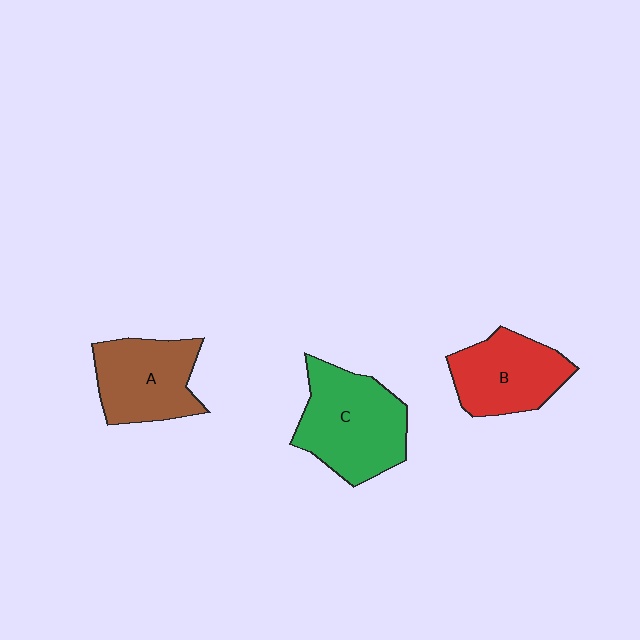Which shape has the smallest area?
Shape B (red).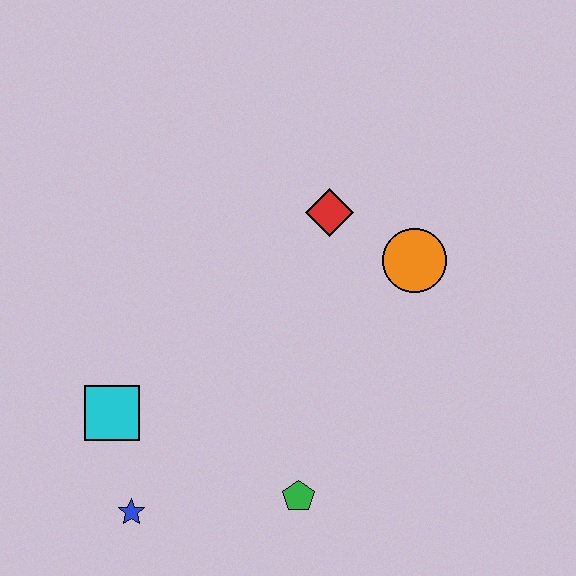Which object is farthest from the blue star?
The orange circle is farthest from the blue star.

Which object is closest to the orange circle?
The red diamond is closest to the orange circle.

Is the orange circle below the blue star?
No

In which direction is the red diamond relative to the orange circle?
The red diamond is to the left of the orange circle.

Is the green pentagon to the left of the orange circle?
Yes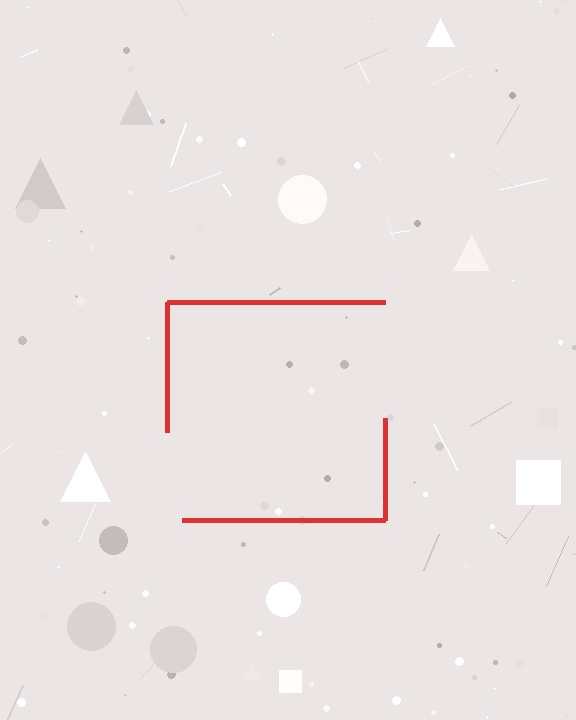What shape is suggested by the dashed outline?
The dashed outline suggests a square.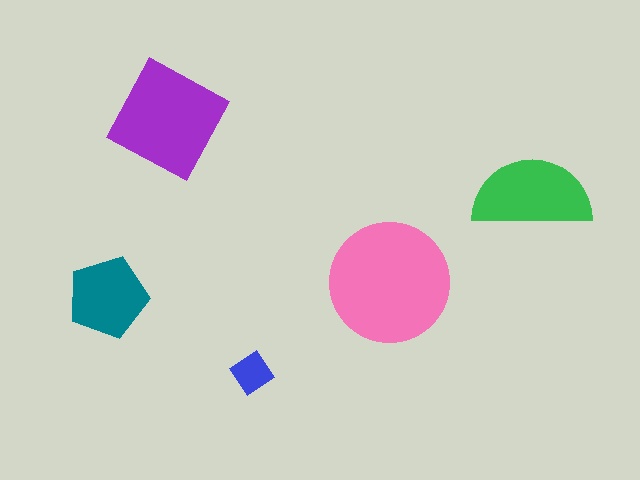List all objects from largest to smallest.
The pink circle, the purple square, the green semicircle, the teal pentagon, the blue diamond.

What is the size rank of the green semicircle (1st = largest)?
3rd.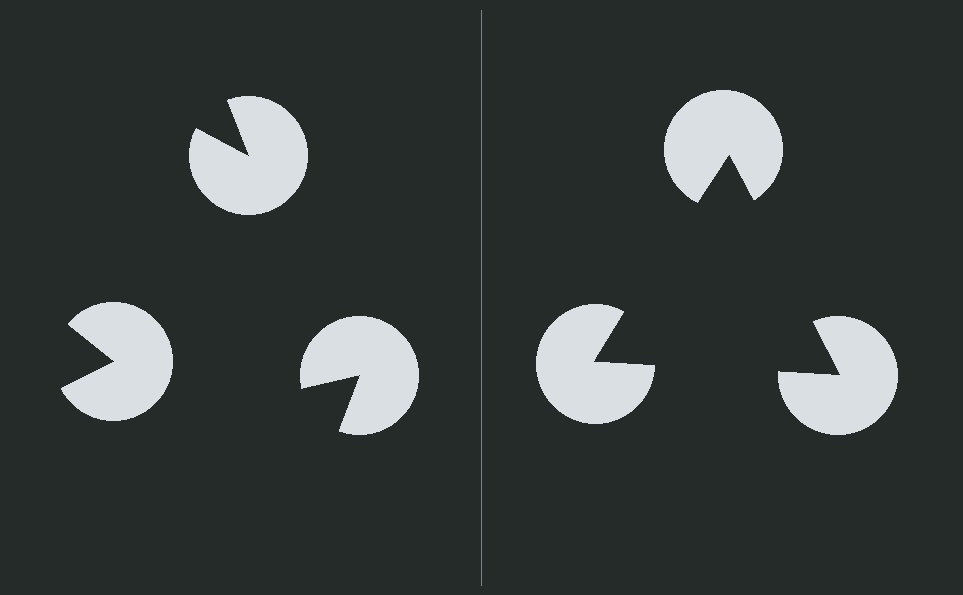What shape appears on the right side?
An illusory triangle.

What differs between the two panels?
The pac-man discs are positioned identically on both sides; only the wedge orientations differ. On the right they align to a triangle; on the left they are misaligned.